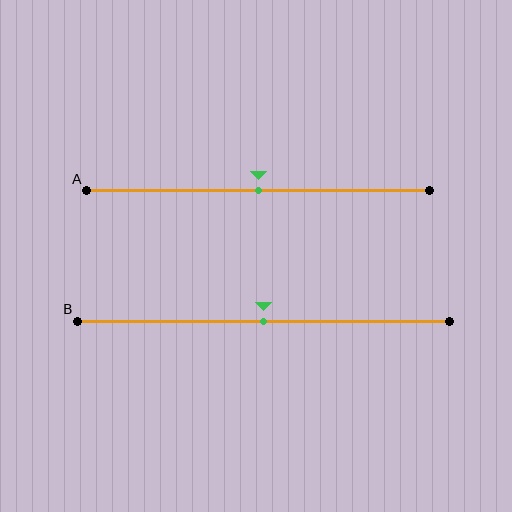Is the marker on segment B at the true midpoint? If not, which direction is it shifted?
Yes, the marker on segment B is at the true midpoint.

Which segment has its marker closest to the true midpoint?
Segment A has its marker closest to the true midpoint.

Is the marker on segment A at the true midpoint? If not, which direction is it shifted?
Yes, the marker on segment A is at the true midpoint.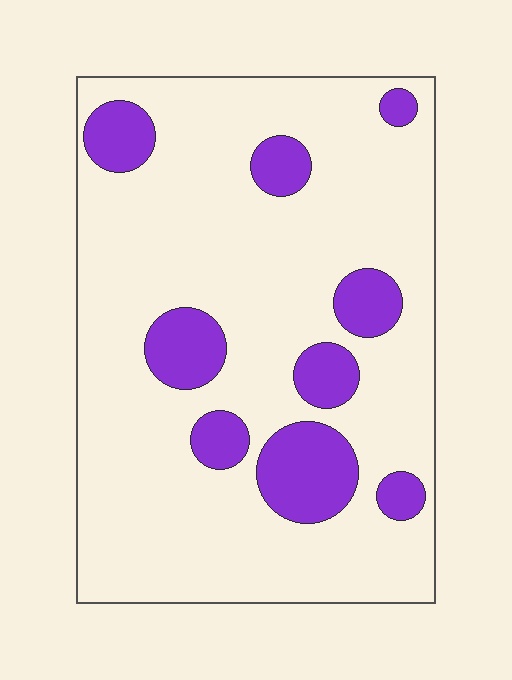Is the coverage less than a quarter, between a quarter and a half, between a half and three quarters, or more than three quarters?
Less than a quarter.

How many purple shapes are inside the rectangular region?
9.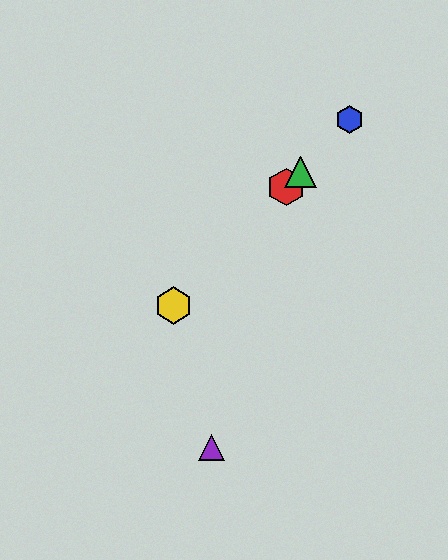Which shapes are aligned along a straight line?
The red hexagon, the blue hexagon, the green triangle, the yellow hexagon are aligned along a straight line.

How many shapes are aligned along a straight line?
4 shapes (the red hexagon, the blue hexagon, the green triangle, the yellow hexagon) are aligned along a straight line.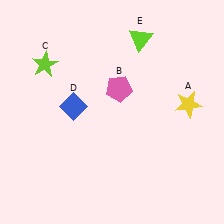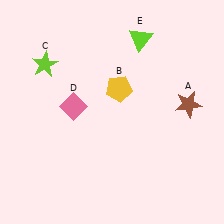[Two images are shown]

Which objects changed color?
A changed from yellow to brown. B changed from pink to yellow. D changed from blue to pink.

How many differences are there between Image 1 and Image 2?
There are 3 differences between the two images.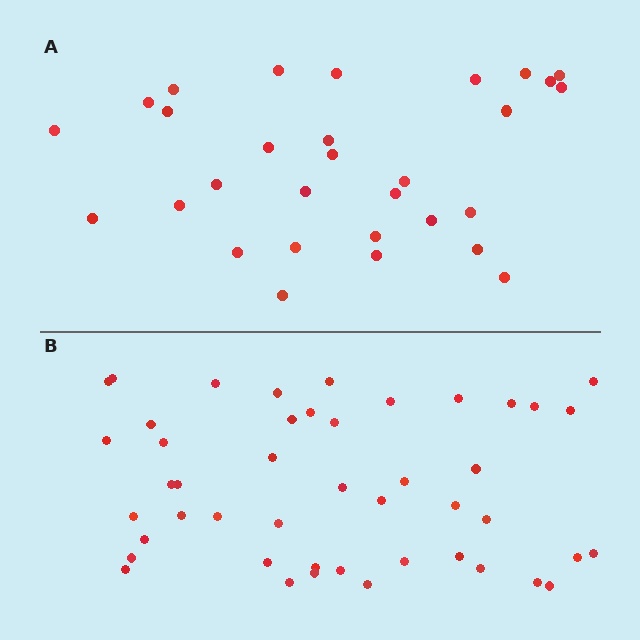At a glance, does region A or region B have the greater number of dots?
Region B (the bottom region) has more dots.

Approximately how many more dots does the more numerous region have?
Region B has approximately 15 more dots than region A.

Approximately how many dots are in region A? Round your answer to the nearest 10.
About 30 dots.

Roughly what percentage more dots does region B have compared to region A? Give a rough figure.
About 55% more.